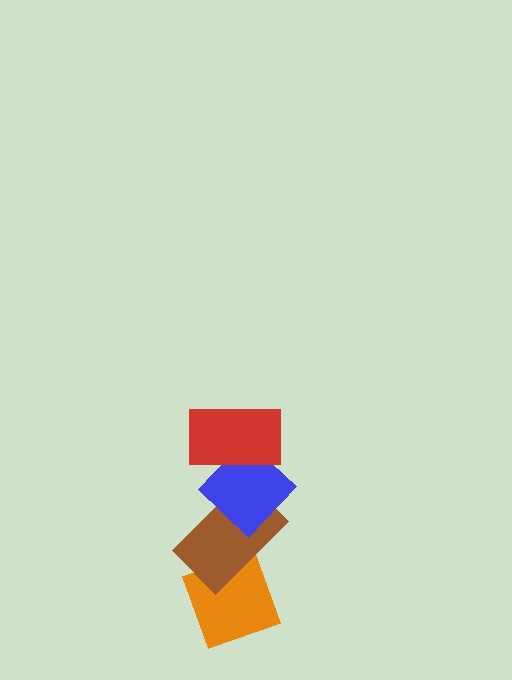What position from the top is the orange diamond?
The orange diamond is 4th from the top.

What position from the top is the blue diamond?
The blue diamond is 2nd from the top.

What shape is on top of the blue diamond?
The red rectangle is on top of the blue diamond.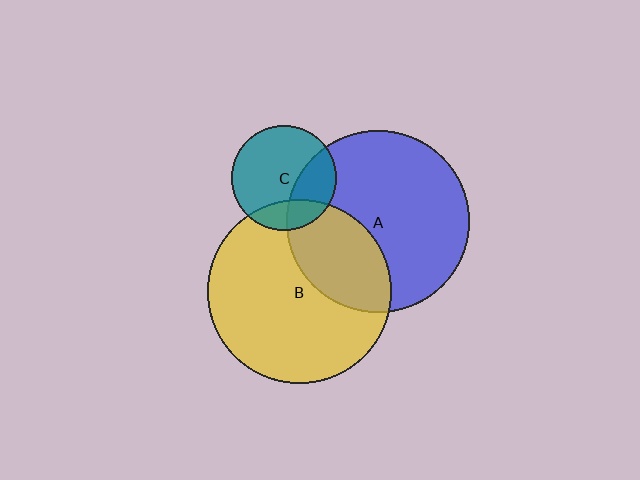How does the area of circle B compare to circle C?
Approximately 3.0 times.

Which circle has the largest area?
Circle B (yellow).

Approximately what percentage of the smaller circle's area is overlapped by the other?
Approximately 30%.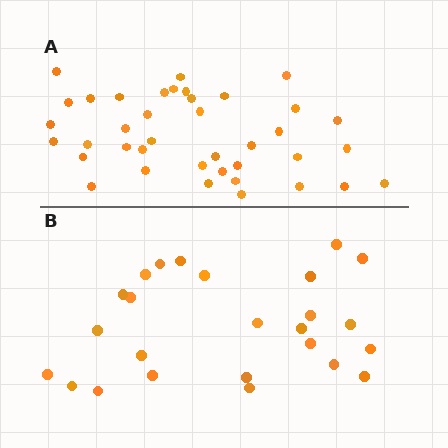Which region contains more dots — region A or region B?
Region A (the top region) has more dots.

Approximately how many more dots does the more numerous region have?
Region A has approximately 15 more dots than region B.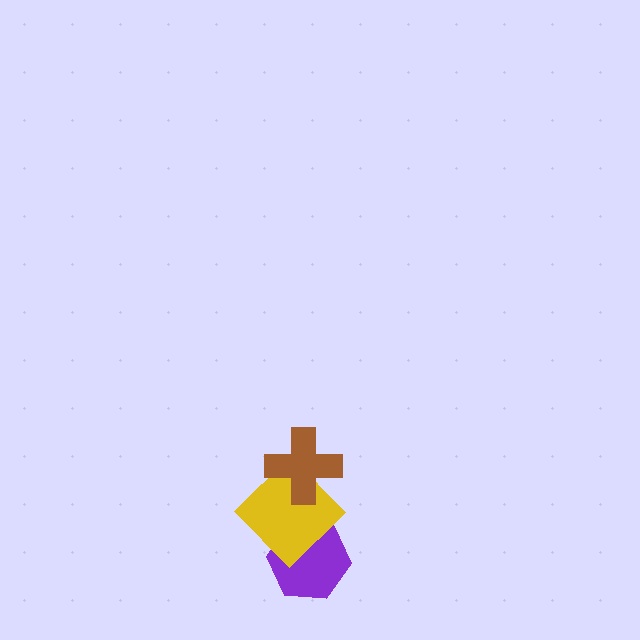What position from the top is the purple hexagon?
The purple hexagon is 3rd from the top.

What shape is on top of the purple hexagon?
The yellow diamond is on top of the purple hexagon.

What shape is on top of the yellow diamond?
The brown cross is on top of the yellow diamond.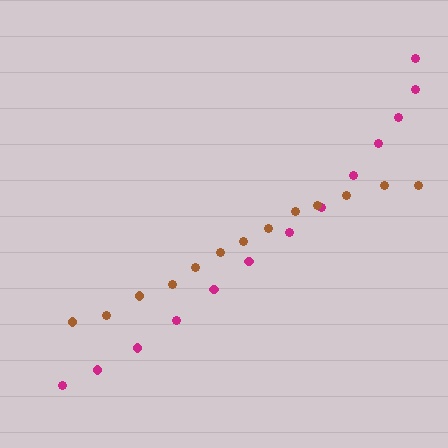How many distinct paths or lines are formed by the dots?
There are 2 distinct paths.